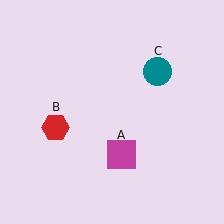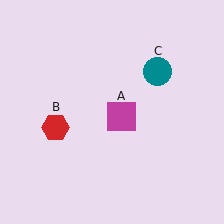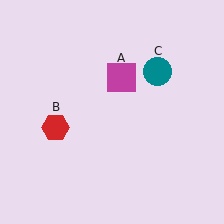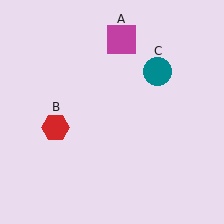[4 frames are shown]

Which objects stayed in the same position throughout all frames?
Red hexagon (object B) and teal circle (object C) remained stationary.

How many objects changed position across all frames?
1 object changed position: magenta square (object A).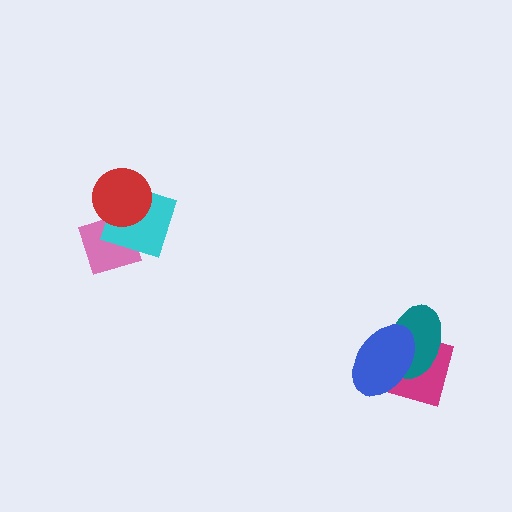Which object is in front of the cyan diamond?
The red circle is in front of the cyan diamond.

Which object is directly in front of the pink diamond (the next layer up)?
The cyan diamond is directly in front of the pink diamond.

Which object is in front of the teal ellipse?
The blue ellipse is in front of the teal ellipse.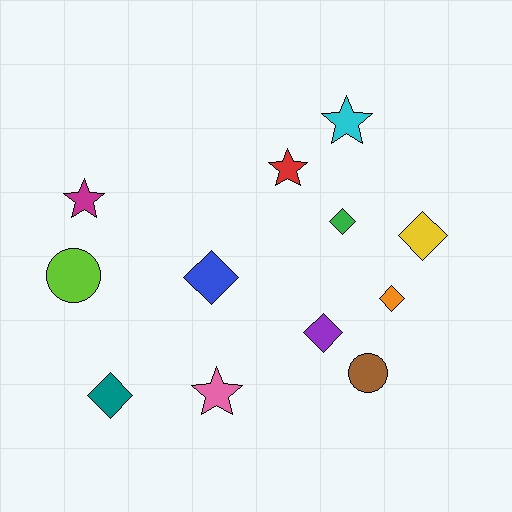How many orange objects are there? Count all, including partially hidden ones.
There is 1 orange object.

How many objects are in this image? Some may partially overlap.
There are 12 objects.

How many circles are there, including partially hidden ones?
There are 2 circles.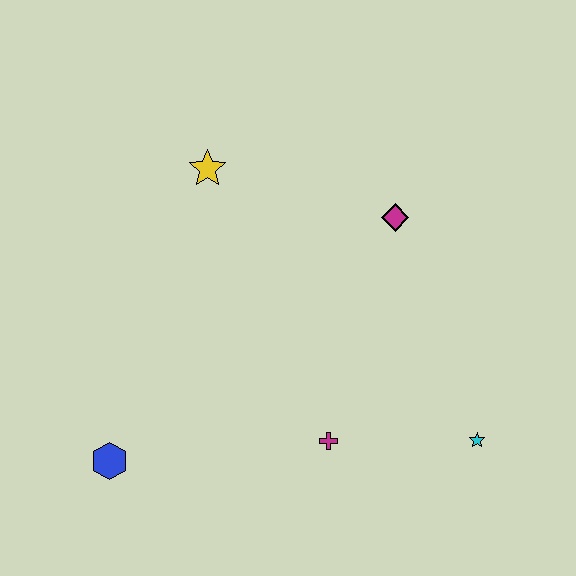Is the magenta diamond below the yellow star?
Yes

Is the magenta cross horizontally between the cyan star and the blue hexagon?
Yes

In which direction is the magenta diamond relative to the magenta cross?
The magenta diamond is above the magenta cross.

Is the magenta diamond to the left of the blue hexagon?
No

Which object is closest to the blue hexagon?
The magenta cross is closest to the blue hexagon.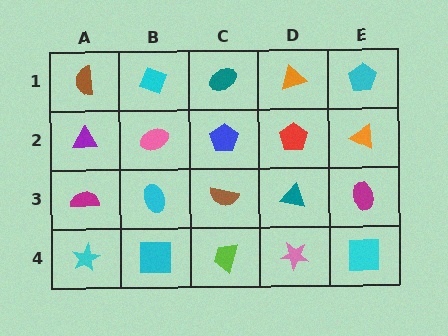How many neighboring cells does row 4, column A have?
2.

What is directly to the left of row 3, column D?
A brown semicircle.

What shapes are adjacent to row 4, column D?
A teal triangle (row 3, column D), a lime trapezoid (row 4, column C), a cyan square (row 4, column E).